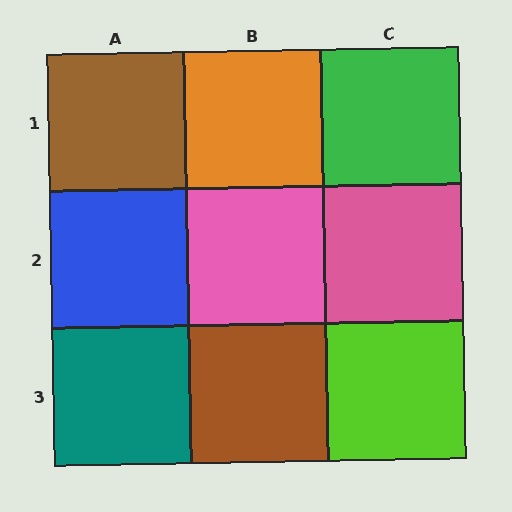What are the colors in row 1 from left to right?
Brown, orange, green.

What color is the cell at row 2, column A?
Blue.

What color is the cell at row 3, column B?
Brown.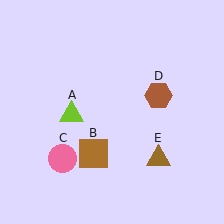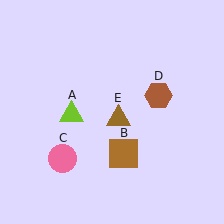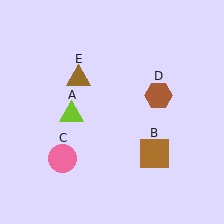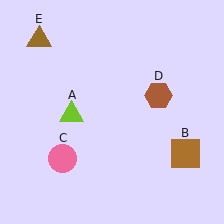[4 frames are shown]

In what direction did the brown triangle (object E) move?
The brown triangle (object E) moved up and to the left.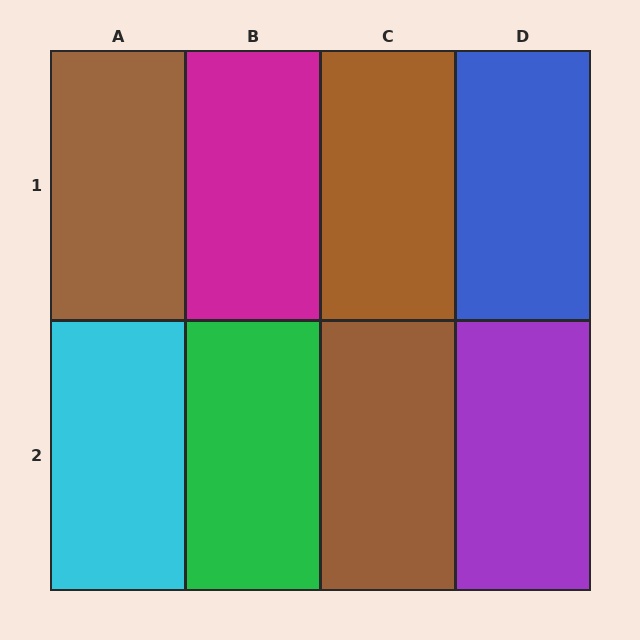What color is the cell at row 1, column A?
Brown.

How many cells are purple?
1 cell is purple.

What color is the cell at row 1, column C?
Brown.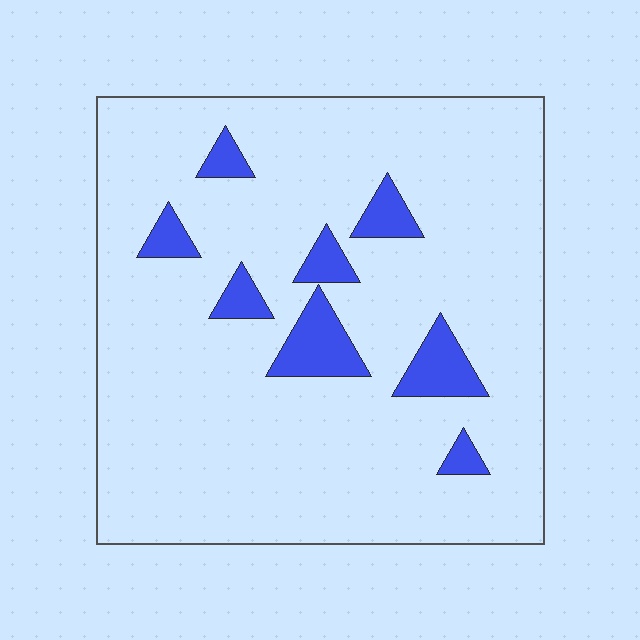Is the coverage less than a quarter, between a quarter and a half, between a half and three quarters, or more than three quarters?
Less than a quarter.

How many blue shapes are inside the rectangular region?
8.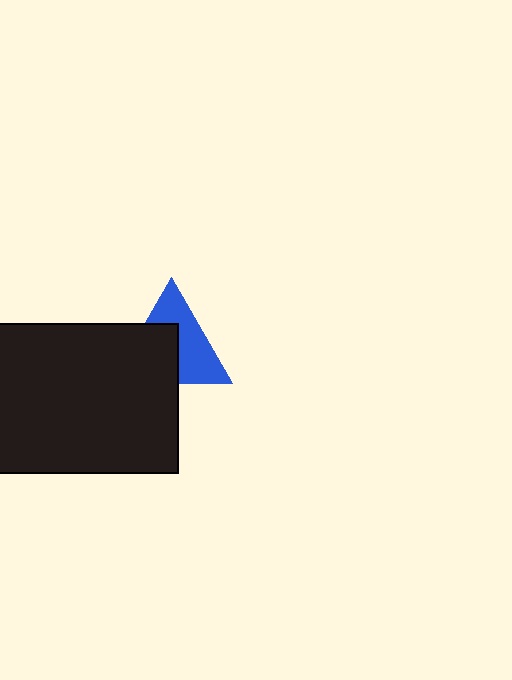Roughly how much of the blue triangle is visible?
About half of it is visible (roughly 52%).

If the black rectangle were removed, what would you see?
You would see the complete blue triangle.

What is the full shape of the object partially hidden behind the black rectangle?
The partially hidden object is a blue triangle.